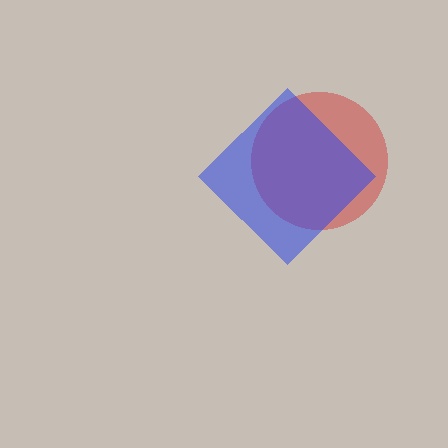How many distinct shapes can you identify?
There are 2 distinct shapes: a red circle, a blue diamond.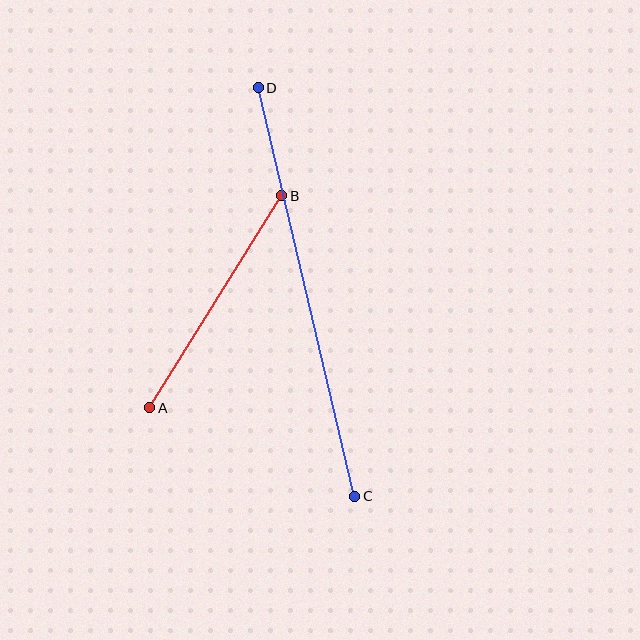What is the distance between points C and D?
The distance is approximately 420 pixels.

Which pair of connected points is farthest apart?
Points C and D are farthest apart.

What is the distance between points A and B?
The distance is approximately 250 pixels.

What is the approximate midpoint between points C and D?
The midpoint is at approximately (307, 292) pixels.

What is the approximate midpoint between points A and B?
The midpoint is at approximately (216, 302) pixels.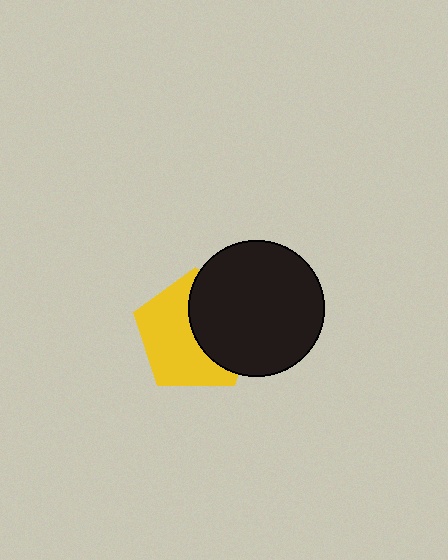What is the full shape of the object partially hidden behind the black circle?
The partially hidden object is a yellow pentagon.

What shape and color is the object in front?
The object in front is a black circle.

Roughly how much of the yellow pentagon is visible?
About half of it is visible (roughly 56%).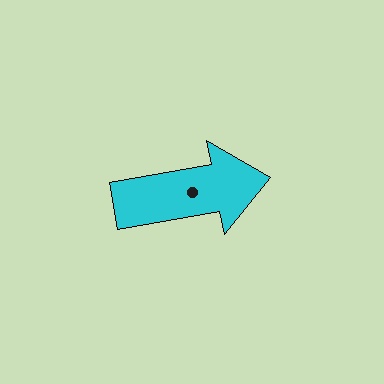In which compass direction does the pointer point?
East.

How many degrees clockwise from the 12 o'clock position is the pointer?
Approximately 80 degrees.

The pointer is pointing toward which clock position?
Roughly 3 o'clock.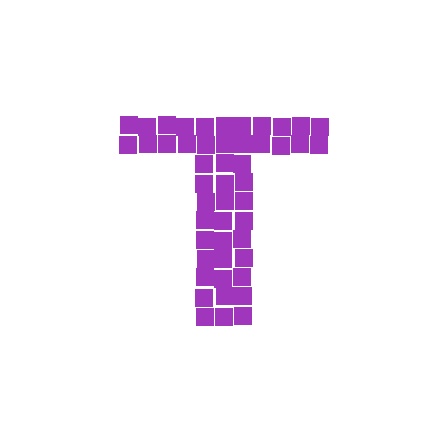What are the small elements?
The small elements are squares.